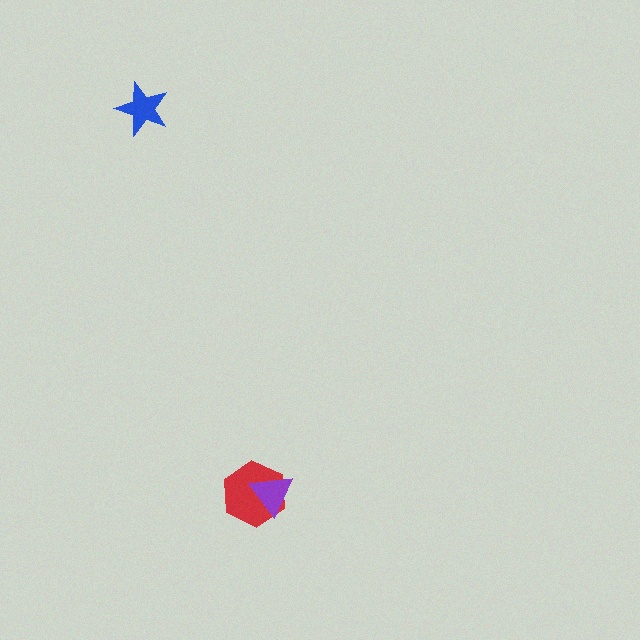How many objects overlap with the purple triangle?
1 object overlaps with the purple triangle.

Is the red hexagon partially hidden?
Yes, it is partially covered by another shape.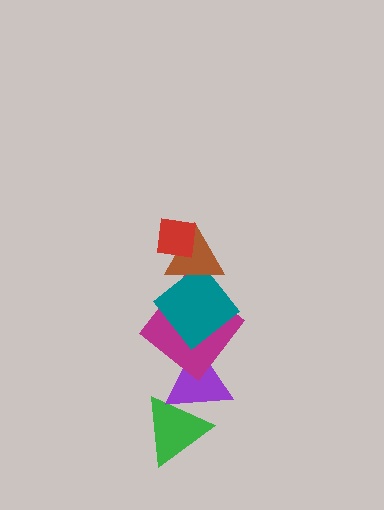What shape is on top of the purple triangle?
The magenta diamond is on top of the purple triangle.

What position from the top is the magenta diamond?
The magenta diamond is 4th from the top.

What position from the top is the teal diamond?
The teal diamond is 3rd from the top.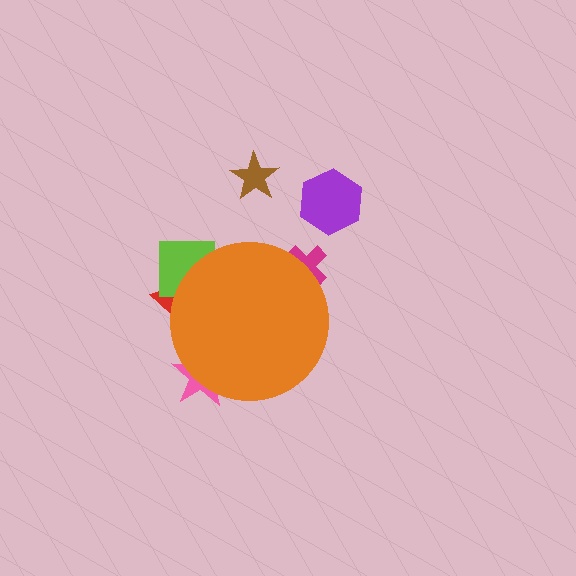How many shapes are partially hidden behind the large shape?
4 shapes are partially hidden.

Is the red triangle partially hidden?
Yes, the red triangle is partially hidden behind the orange circle.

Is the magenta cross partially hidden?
Yes, the magenta cross is partially hidden behind the orange circle.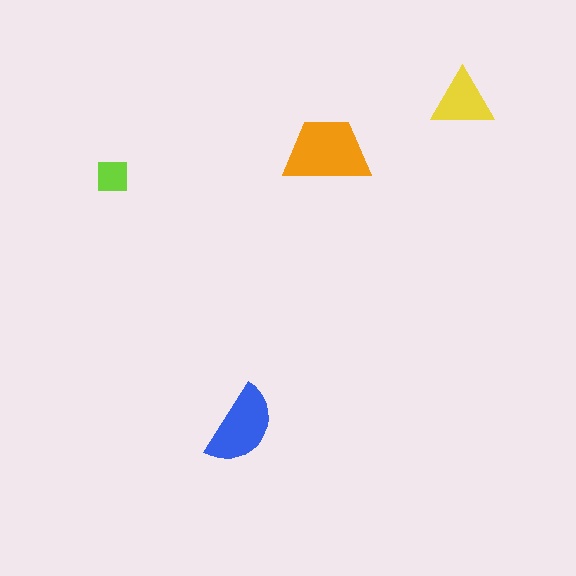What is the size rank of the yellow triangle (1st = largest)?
3rd.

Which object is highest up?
The yellow triangle is topmost.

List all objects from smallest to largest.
The lime square, the yellow triangle, the blue semicircle, the orange trapezoid.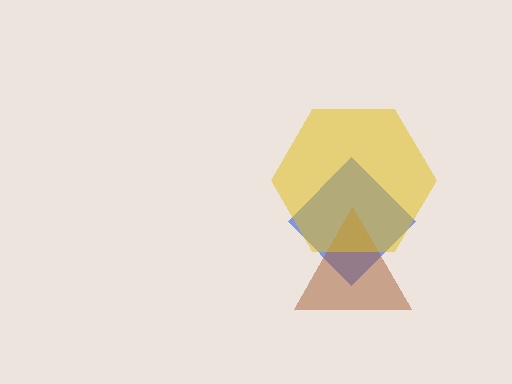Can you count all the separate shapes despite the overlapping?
Yes, there are 3 separate shapes.